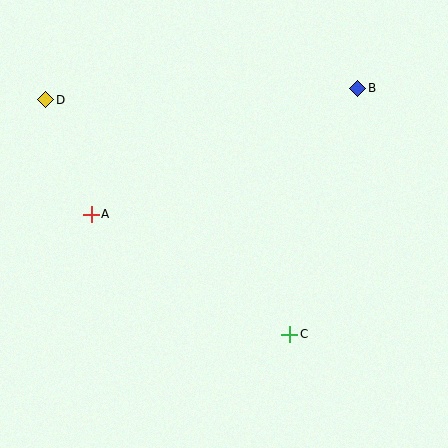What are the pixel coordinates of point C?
Point C is at (290, 334).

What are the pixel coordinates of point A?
Point A is at (91, 214).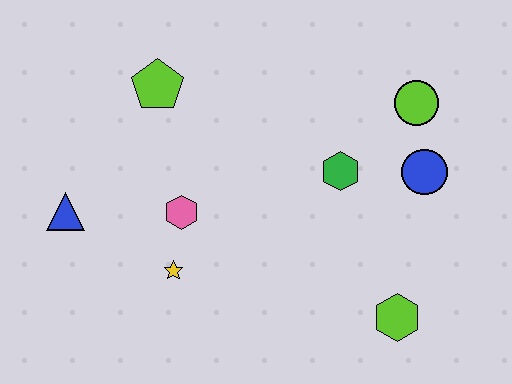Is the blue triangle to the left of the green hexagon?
Yes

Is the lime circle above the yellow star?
Yes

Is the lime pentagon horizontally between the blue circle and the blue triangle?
Yes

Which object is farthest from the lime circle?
The blue triangle is farthest from the lime circle.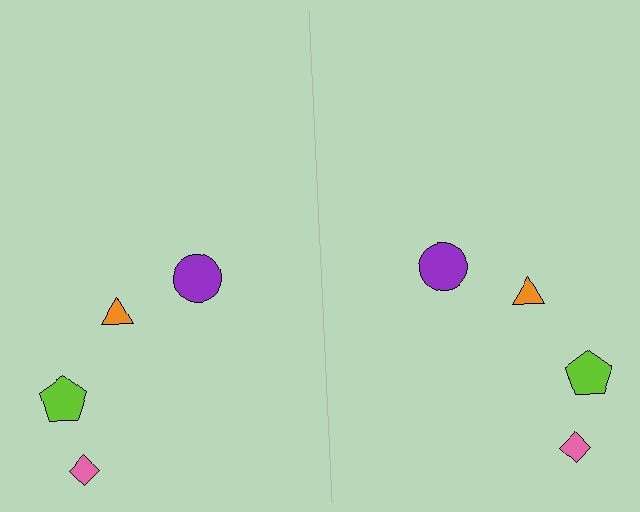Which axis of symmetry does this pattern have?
The pattern has a vertical axis of symmetry running through the center of the image.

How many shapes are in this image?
There are 8 shapes in this image.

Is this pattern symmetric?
Yes, this pattern has bilateral (reflection) symmetry.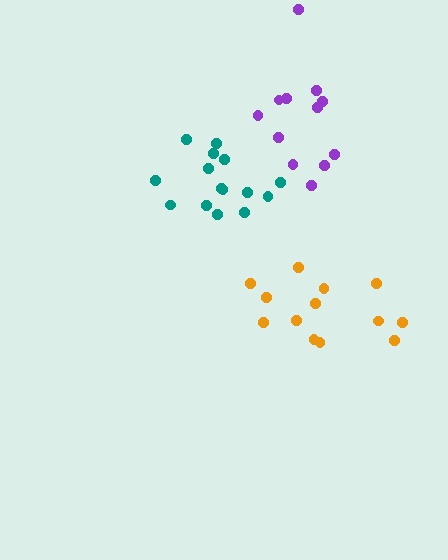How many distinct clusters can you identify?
There are 3 distinct clusters.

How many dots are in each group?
Group 1: 15 dots, Group 2: 13 dots, Group 3: 12 dots (40 total).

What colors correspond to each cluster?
The clusters are colored: teal, orange, purple.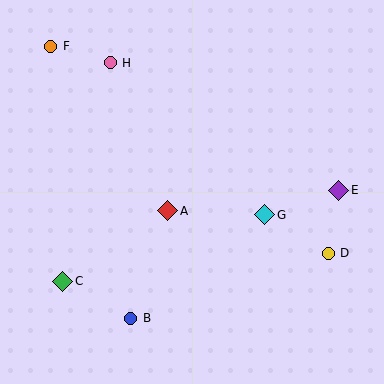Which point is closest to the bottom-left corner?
Point C is closest to the bottom-left corner.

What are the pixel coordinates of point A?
Point A is at (168, 211).